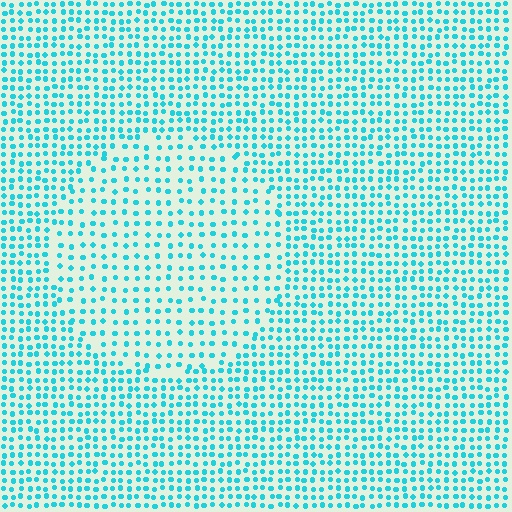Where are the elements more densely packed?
The elements are more densely packed outside the circle boundary.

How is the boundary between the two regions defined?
The boundary is defined by a change in element density (approximately 1.7x ratio). All elements are the same color, size, and shape.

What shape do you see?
I see a circle.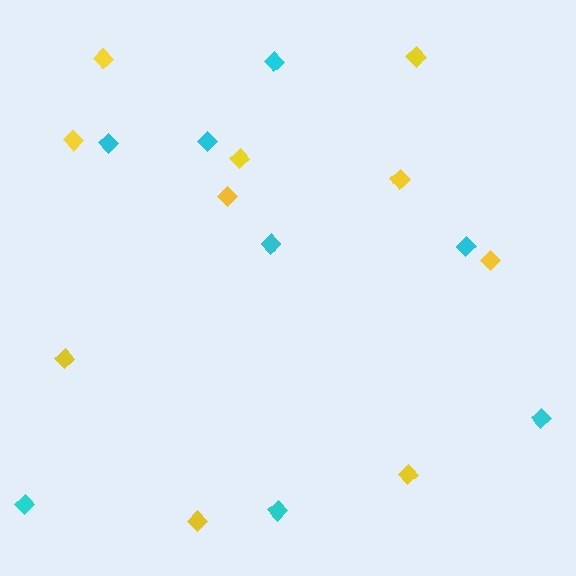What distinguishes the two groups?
There are 2 groups: one group of cyan diamonds (8) and one group of yellow diamonds (10).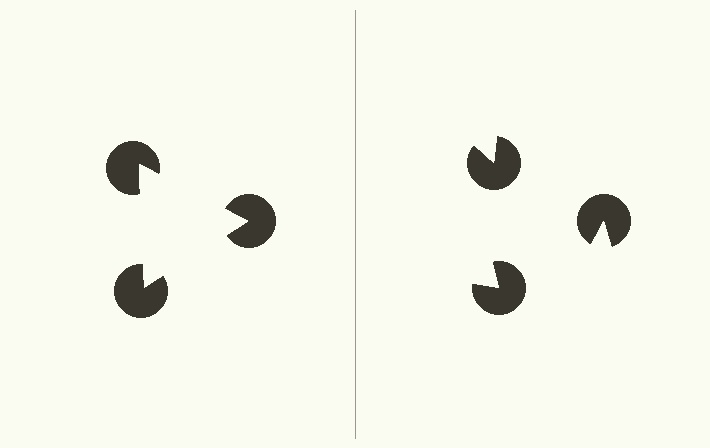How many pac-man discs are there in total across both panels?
6 — 3 on each side.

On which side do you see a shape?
An illusory triangle appears on the left side. On the right side the wedge cuts are rotated, so no coherent shape forms.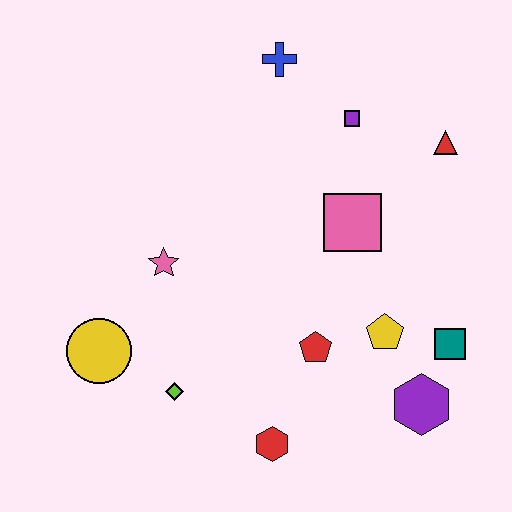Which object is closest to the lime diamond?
The yellow circle is closest to the lime diamond.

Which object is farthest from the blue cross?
The red hexagon is farthest from the blue cross.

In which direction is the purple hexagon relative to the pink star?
The purple hexagon is to the right of the pink star.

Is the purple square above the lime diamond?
Yes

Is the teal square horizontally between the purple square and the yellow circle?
No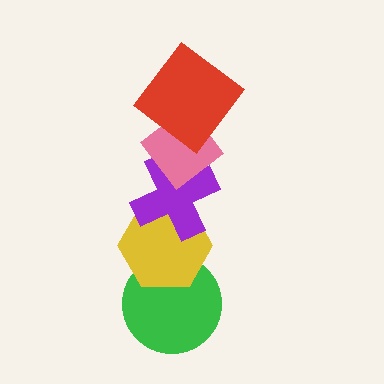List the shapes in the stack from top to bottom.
From top to bottom: the red diamond, the pink diamond, the purple cross, the yellow hexagon, the green circle.